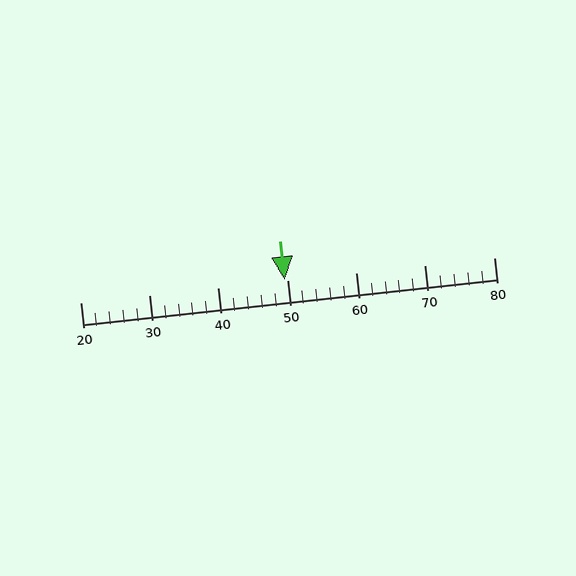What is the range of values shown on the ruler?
The ruler shows values from 20 to 80.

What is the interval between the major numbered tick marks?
The major tick marks are spaced 10 units apart.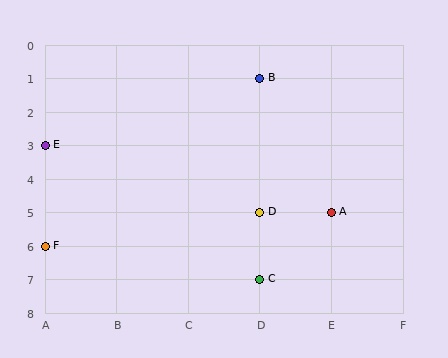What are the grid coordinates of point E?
Point E is at grid coordinates (A, 3).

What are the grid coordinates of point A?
Point A is at grid coordinates (E, 5).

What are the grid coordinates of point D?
Point D is at grid coordinates (D, 5).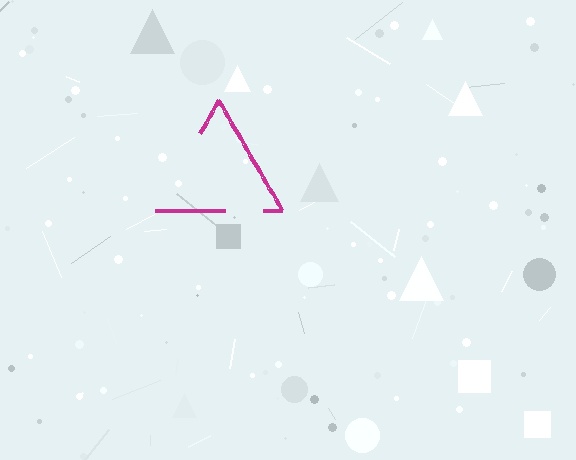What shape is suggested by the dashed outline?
The dashed outline suggests a triangle.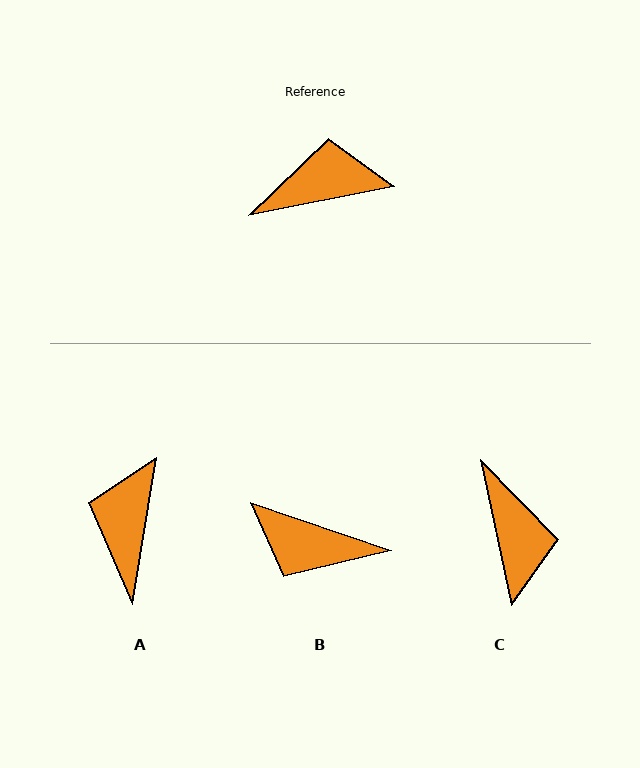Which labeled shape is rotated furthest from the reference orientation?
B, about 150 degrees away.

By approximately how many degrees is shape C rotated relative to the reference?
Approximately 90 degrees clockwise.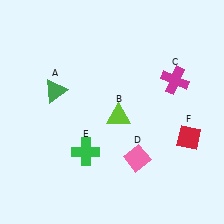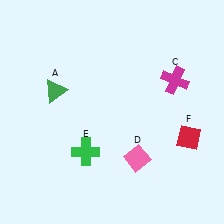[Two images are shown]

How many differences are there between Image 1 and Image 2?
There is 1 difference between the two images.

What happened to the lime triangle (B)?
The lime triangle (B) was removed in Image 2. It was in the bottom-right area of Image 1.